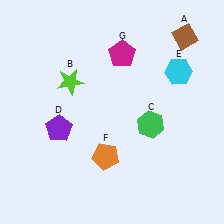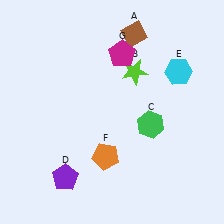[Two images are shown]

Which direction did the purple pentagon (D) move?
The purple pentagon (D) moved down.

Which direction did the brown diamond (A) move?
The brown diamond (A) moved left.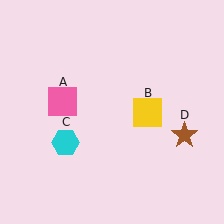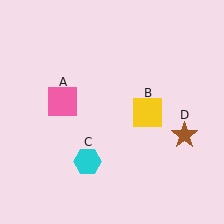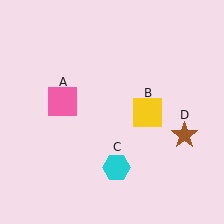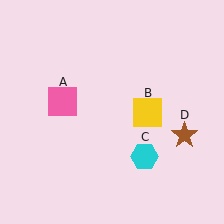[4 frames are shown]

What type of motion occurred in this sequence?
The cyan hexagon (object C) rotated counterclockwise around the center of the scene.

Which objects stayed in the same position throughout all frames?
Pink square (object A) and yellow square (object B) and brown star (object D) remained stationary.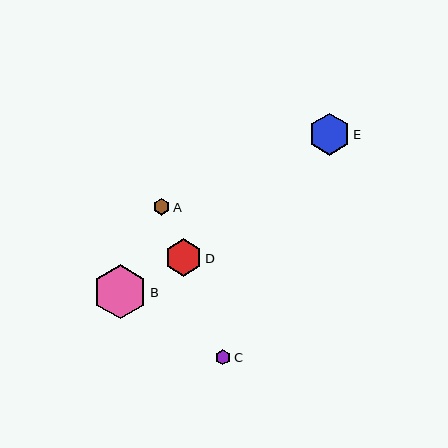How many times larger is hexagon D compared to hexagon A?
Hexagon D is approximately 2.2 times the size of hexagon A.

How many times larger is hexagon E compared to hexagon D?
Hexagon E is approximately 1.1 times the size of hexagon D.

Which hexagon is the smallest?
Hexagon C is the smallest with a size of approximately 15 pixels.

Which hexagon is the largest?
Hexagon B is the largest with a size of approximately 54 pixels.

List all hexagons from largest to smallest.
From largest to smallest: B, E, D, A, C.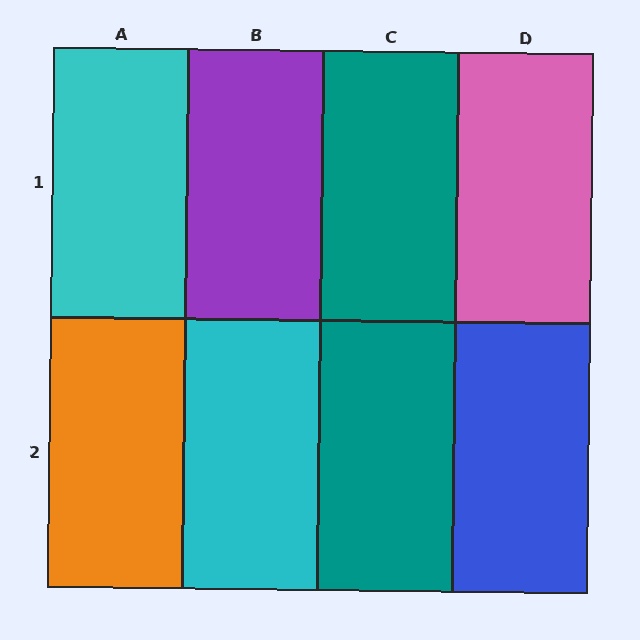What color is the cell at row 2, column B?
Cyan.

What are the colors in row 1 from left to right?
Cyan, purple, teal, pink.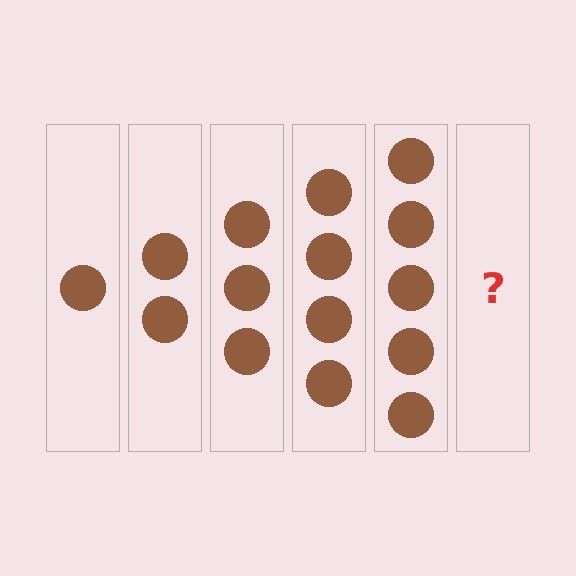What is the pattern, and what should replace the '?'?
The pattern is that each step adds one more circle. The '?' should be 6 circles.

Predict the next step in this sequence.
The next step is 6 circles.